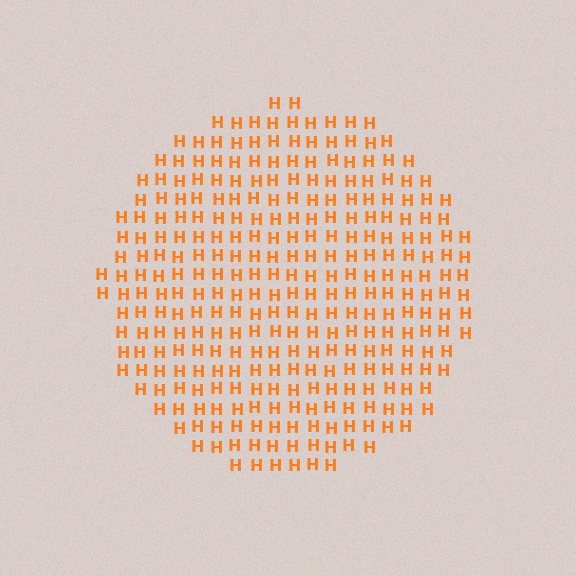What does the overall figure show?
The overall figure shows a circle.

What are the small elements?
The small elements are letter H's.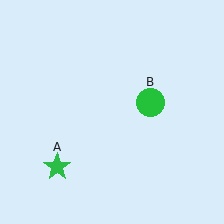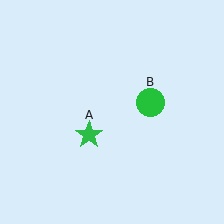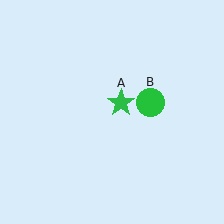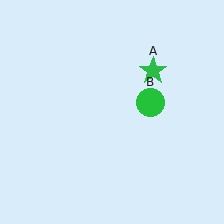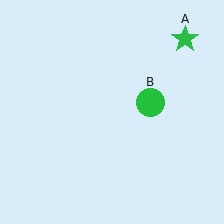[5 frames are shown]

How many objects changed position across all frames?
1 object changed position: green star (object A).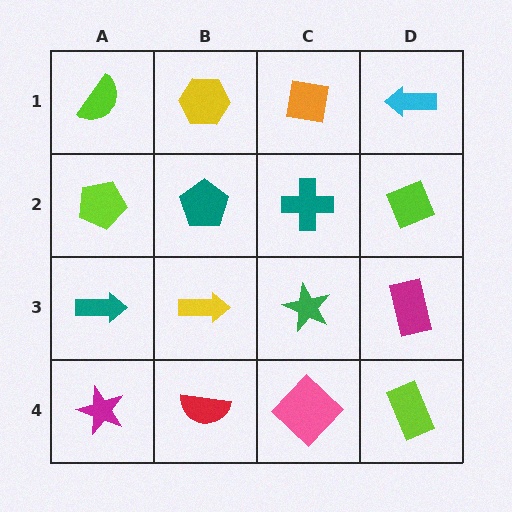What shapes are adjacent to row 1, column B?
A teal pentagon (row 2, column B), a lime semicircle (row 1, column A), an orange square (row 1, column C).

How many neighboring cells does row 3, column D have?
3.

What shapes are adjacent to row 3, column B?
A teal pentagon (row 2, column B), a red semicircle (row 4, column B), a teal arrow (row 3, column A), a green star (row 3, column C).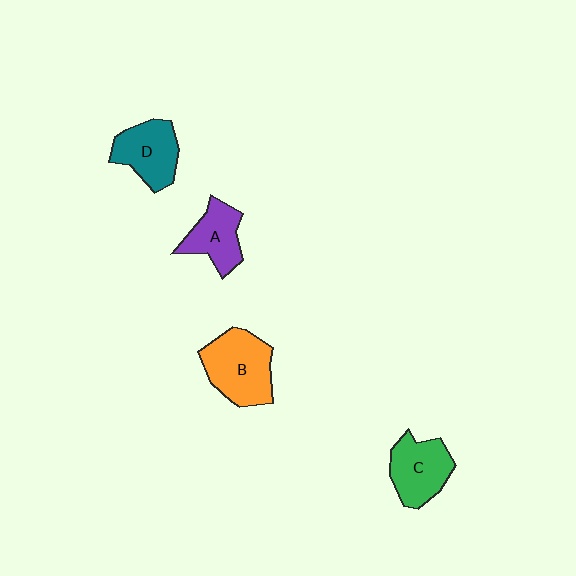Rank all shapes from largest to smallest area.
From largest to smallest: B (orange), C (green), D (teal), A (purple).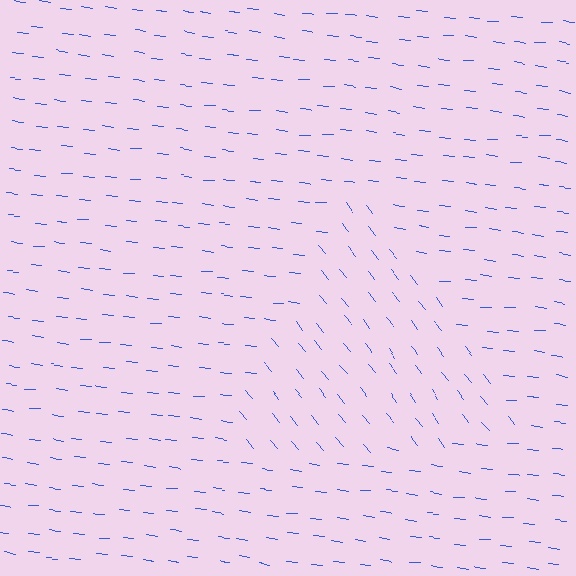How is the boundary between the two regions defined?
The boundary is defined purely by a change in line orientation (approximately 45 degrees difference). All lines are the same color and thickness.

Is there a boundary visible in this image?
Yes, there is a texture boundary formed by a change in line orientation.